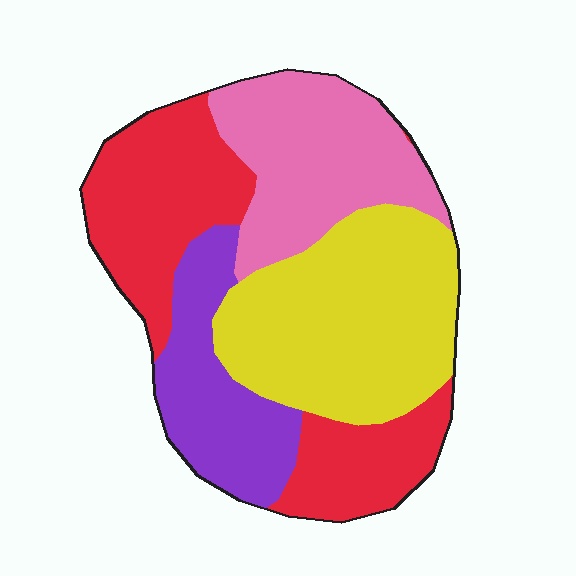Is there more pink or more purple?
Pink.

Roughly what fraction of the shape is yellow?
Yellow covers about 30% of the shape.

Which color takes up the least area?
Purple, at roughly 15%.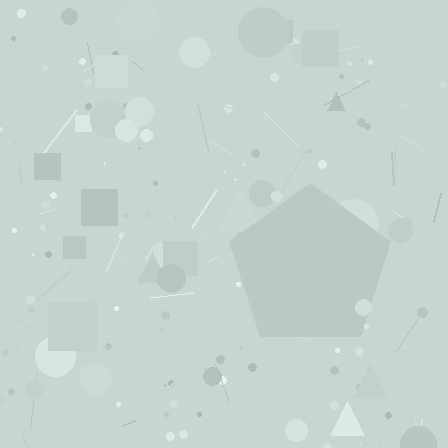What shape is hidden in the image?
A pentagon is hidden in the image.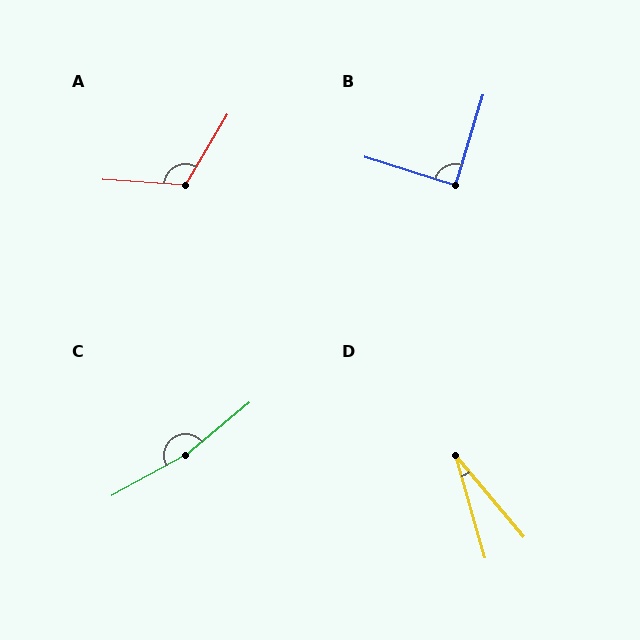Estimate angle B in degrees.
Approximately 89 degrees.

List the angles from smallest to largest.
D (24°), B (89°), A (117°), C (169°).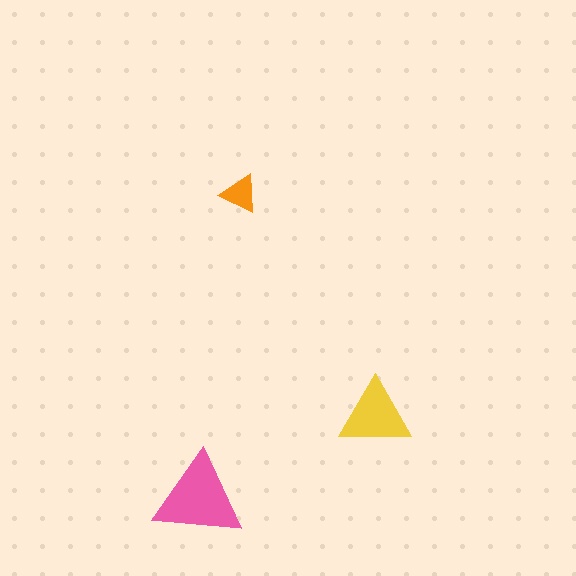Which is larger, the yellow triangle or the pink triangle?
The pink one.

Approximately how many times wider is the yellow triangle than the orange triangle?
About 2 times wider.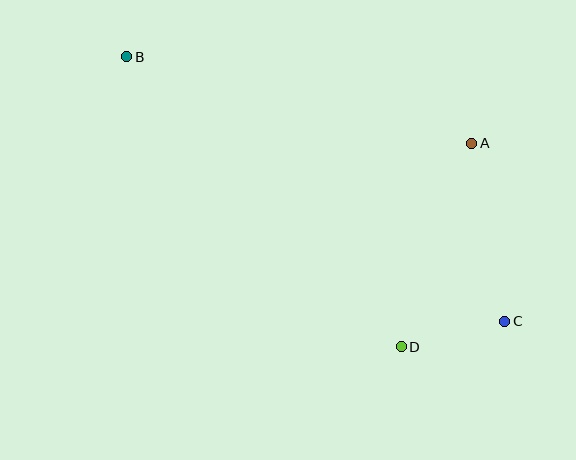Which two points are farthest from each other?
Points B and C are farthest from each other.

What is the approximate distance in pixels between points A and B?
The distance between A and B is approximately 355 pixels.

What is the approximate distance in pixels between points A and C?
The distance between A and C is approximately 181 pixels.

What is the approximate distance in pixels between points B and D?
The distance between B and D is approximately 399 pixels.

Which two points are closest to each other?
Points C and D are closest to each other.